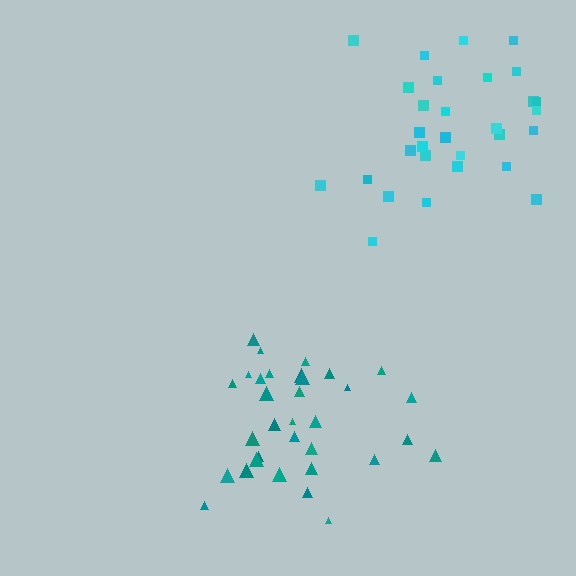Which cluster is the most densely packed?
Teal.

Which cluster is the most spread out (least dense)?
Cyan.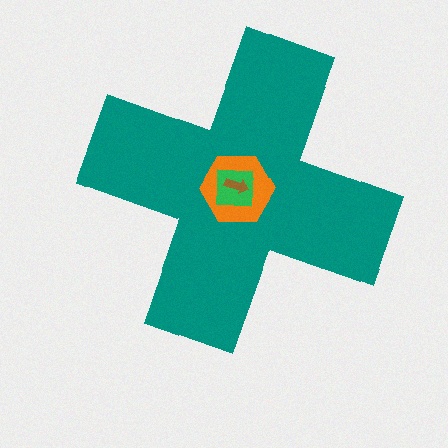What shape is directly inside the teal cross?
The orange hexagon.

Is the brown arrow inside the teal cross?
Yes.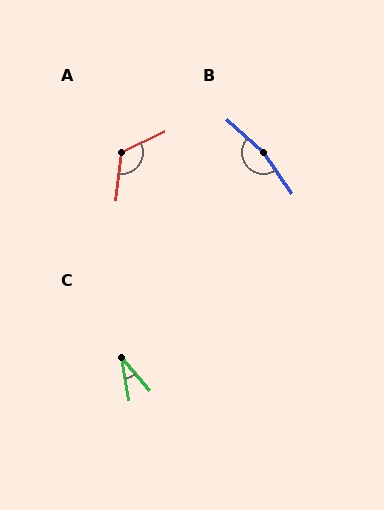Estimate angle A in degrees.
Approximately 122 degrees.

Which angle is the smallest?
C, at approximately 30 degrees.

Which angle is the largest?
B, at approximately 167 degrees.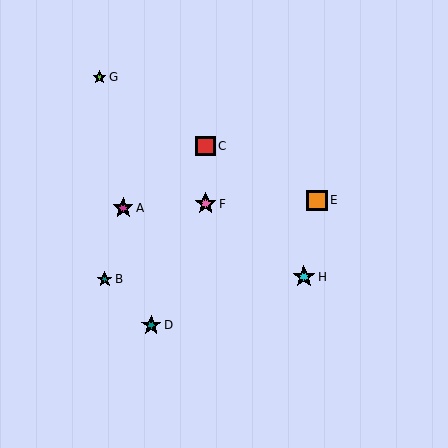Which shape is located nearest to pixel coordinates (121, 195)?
The magenta star (labeled A) at (123, 208) is nearest to that location.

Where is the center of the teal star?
The center of the teal star is at (105, 279).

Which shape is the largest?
The cyan star (labeled H) is the largest.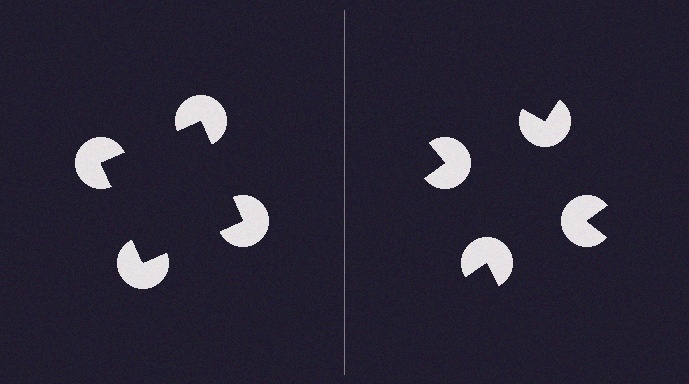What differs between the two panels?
The pac-man discs are positioned identically on both sides; only the wedge orientations differ. On the left they align to a square; on the right they are misaligned.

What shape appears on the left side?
An illusory square.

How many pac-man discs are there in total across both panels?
8 — 4 on each side.